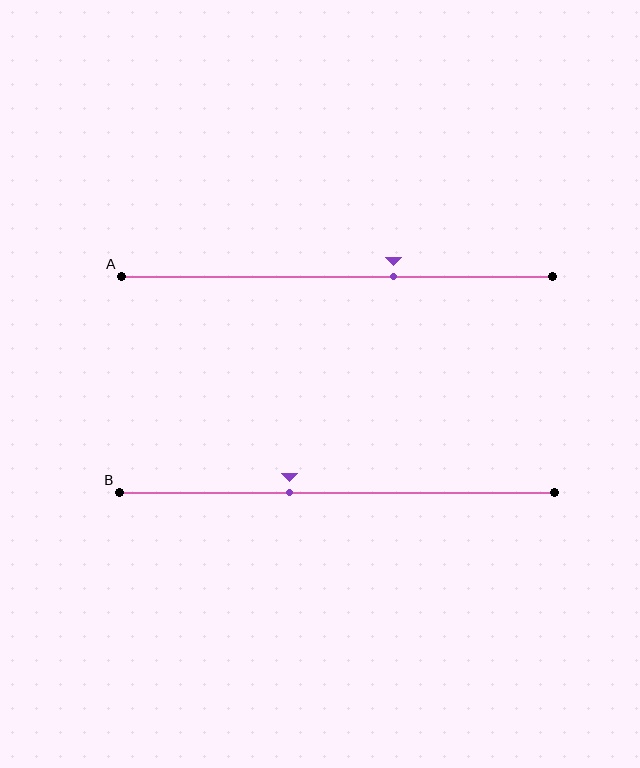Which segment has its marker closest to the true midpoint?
Segment B has its marker closest to the true midpoint.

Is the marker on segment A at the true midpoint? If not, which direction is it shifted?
No, the marker on segment A is shifted to the right by about 13% of the segment length.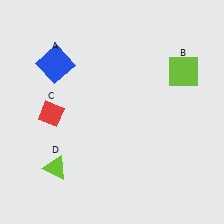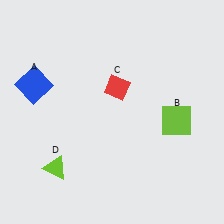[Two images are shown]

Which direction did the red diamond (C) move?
The red diamond (C) moved right.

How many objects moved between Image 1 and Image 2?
3 objects moved between the two images.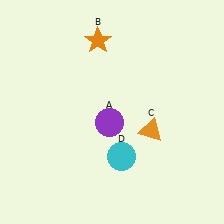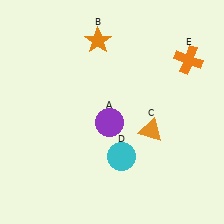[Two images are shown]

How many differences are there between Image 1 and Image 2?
There is 1 difference between the two images.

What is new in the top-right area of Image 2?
An orange cross (E) was added in the top-right area of Image 2.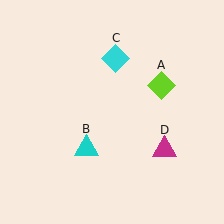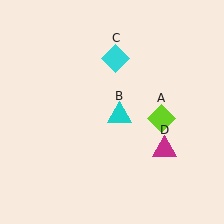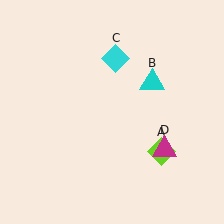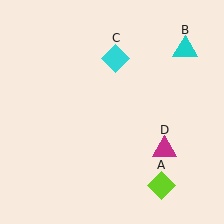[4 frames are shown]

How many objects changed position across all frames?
2 objects changed position: lime diamond (object A), cyan triangle (object B).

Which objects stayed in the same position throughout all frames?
Cyan diamond (object C) and magenta triangle (object D) remained stationary.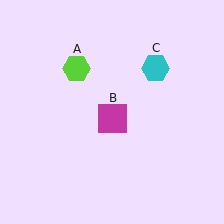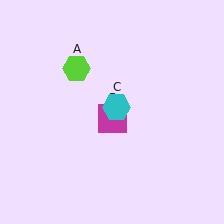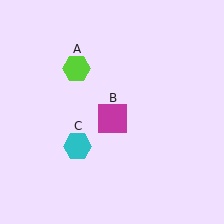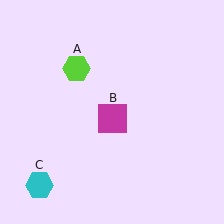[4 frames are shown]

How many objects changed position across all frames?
1 object changed position: cyan hexagon (object C).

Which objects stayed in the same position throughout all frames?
Lime hexagon (object A) and magenta square (object B) remained stationary.